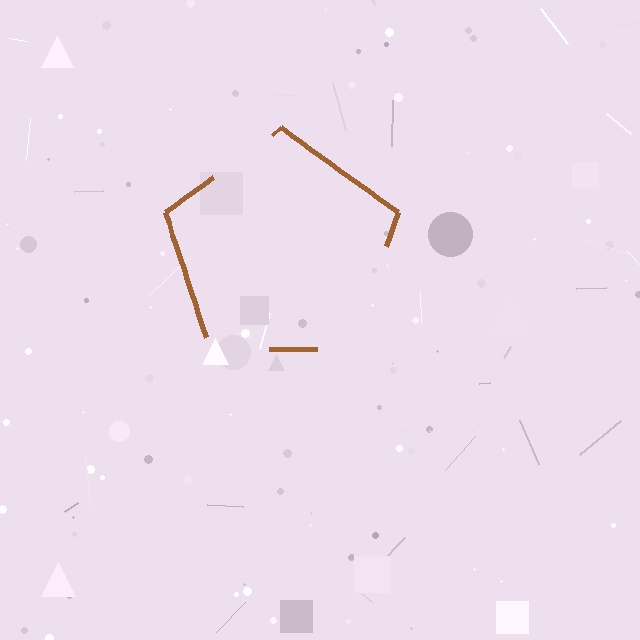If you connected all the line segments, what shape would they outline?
They would outline a pentagon.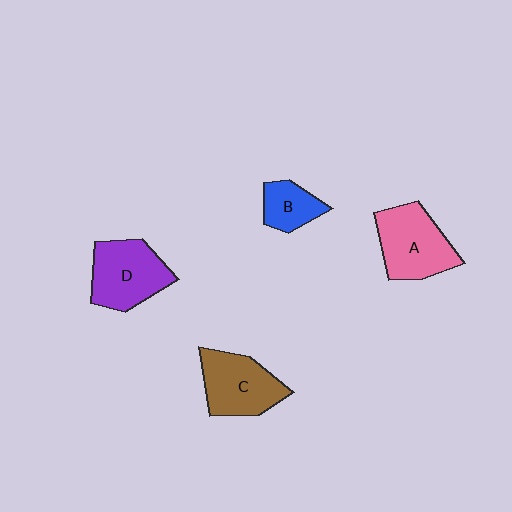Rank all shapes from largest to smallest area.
From largest to smallest: A (pink), D (purple), C (brown), B (blue).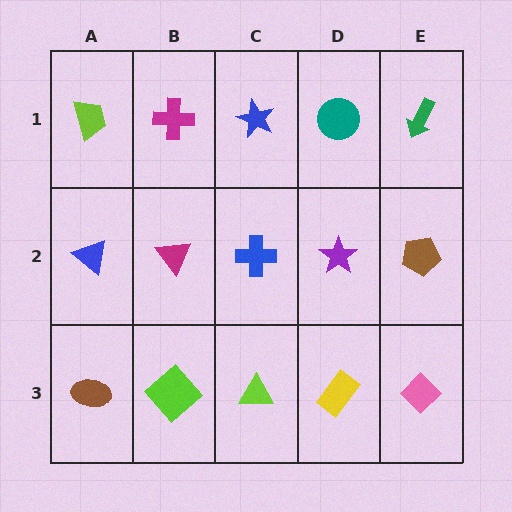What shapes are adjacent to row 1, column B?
A magenta triangle (row 2, column B), a lime trapezoid (row 1, column A), a blue star (row 1, column C).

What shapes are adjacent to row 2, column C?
A blue star (row 1, column C), a lime triangle (row 3, column C), a magenta triangle (row 2, column B), a purple star (row 2, column D).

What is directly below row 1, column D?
A purple star.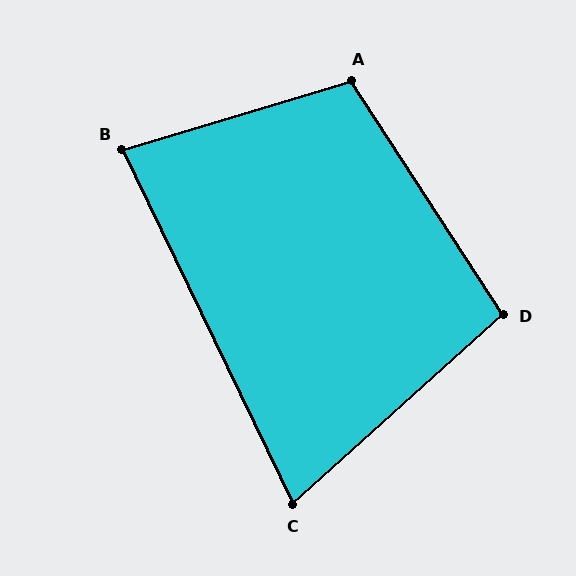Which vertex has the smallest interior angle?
C, at approximately 74 degrees.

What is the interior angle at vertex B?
Approximately 81 degrees (acute).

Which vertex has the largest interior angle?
A, at approximately 106 degrees.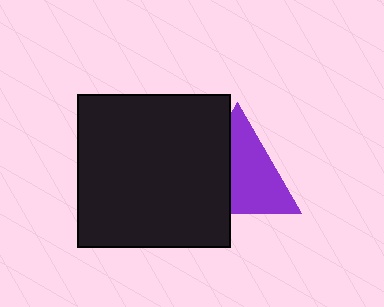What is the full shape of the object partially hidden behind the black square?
The partially hidden object is a purple triangle.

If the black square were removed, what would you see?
You would see the complete purple triangle.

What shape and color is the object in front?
The object in front is a black square.